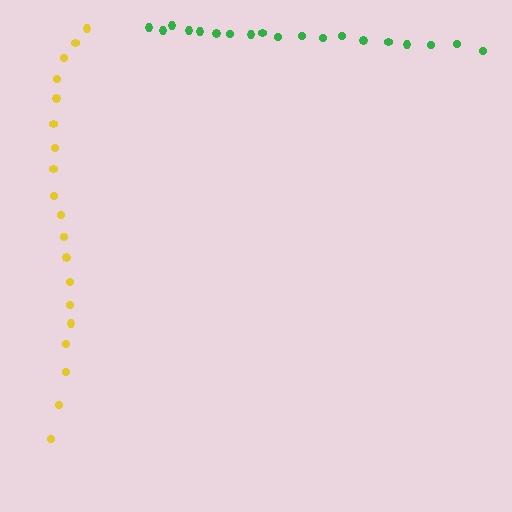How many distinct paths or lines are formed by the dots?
There are 2 distinct paths.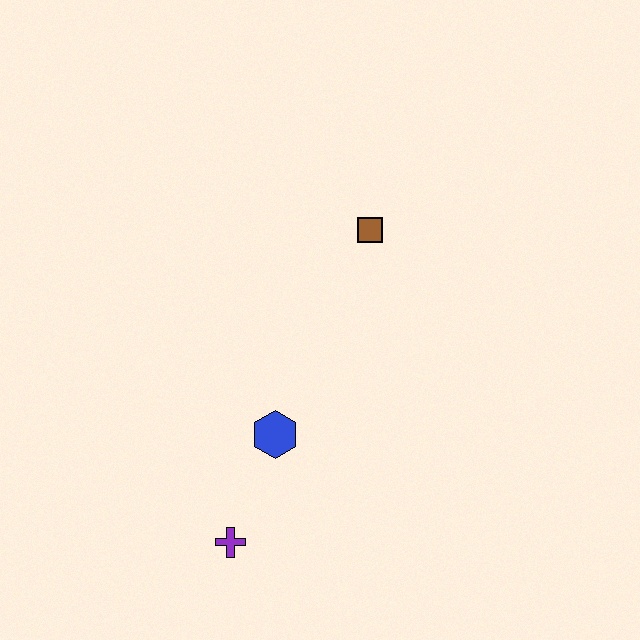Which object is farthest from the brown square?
The purple cross is farthest from the brown square.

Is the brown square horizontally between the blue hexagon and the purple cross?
No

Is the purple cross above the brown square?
No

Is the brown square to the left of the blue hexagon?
No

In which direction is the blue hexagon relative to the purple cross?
The blue hexagon is above the purple cross.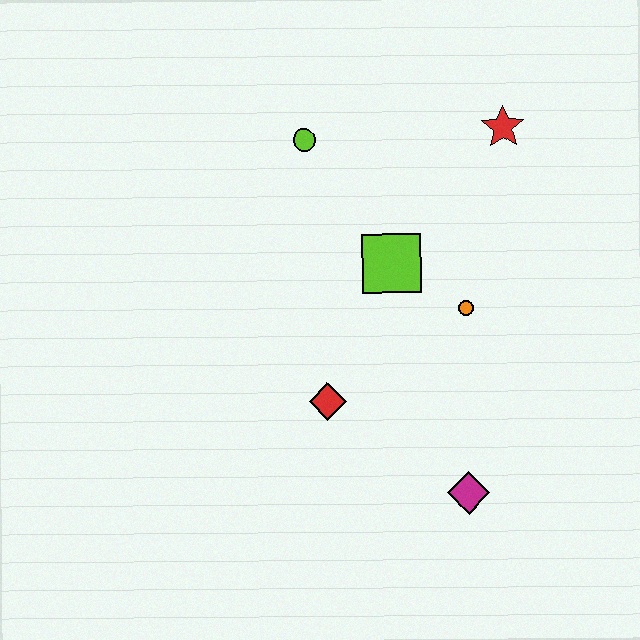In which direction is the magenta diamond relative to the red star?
The magenta diamond is below the red star.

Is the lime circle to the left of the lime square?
Yes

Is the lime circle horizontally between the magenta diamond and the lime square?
No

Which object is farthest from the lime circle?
The magenta diamond is farthest from the lime circle.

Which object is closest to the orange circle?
The lime square is closest to the orange circle.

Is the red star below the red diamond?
No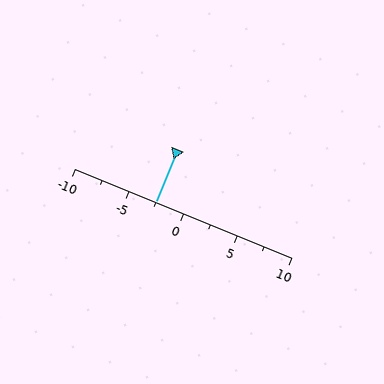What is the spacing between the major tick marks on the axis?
The major ticks are spaced 5 apart.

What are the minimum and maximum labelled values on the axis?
The axis runs from -10 to 10.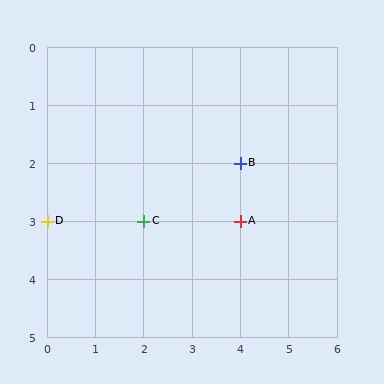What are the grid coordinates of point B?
Point B is at grid coordinates (4, 2).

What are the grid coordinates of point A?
Point A is at grid coordinates (4, 3).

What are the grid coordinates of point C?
Point C is at grid coordinates (2, 3).